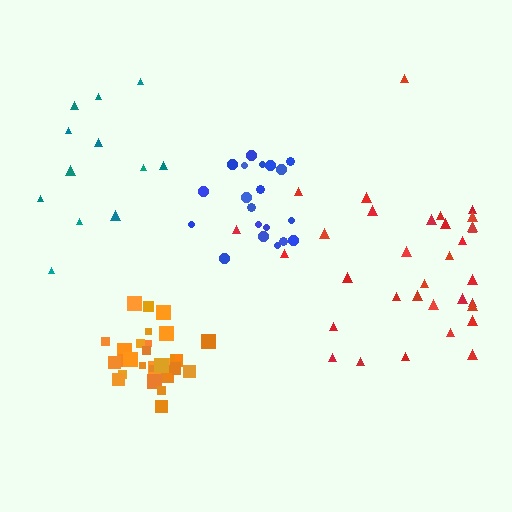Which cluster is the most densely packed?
Orange.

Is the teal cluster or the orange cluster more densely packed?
Orange.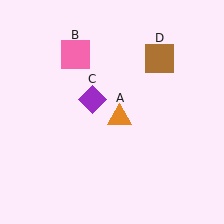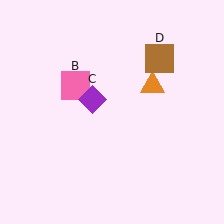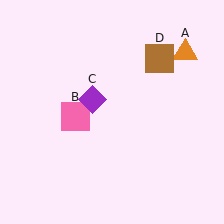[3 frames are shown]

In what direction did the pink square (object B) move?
The pink square (object B) moved down.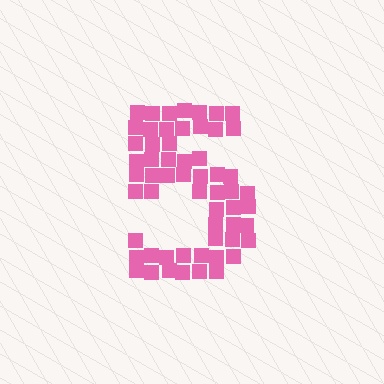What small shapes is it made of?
It is made of small squares.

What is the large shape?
The large shape is the digit 5.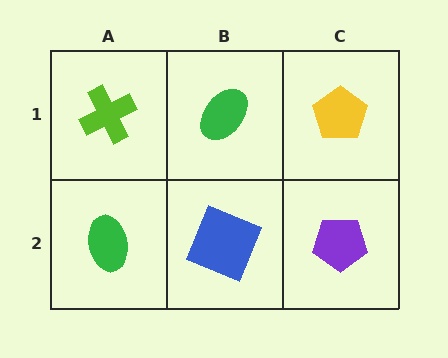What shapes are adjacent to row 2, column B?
A green ellipse (row 1, column B), a green ellipse (row 2, column A), a purple pentagon (row 2, column C).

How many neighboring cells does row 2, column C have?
2.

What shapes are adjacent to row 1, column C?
A purple pentagon (row 2, column C), a green ellipse (row 1, column B).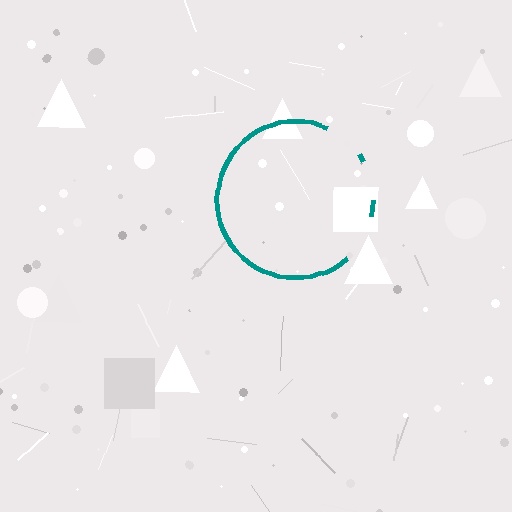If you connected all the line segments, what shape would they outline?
They would outline a circle.